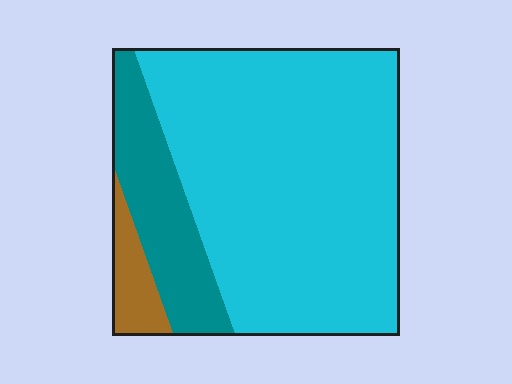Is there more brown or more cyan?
Cyan.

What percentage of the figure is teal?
Teal covers about 20% of the figure.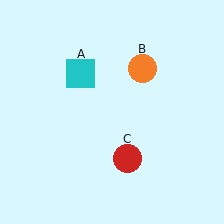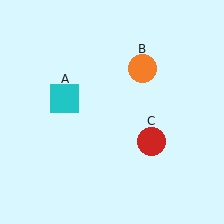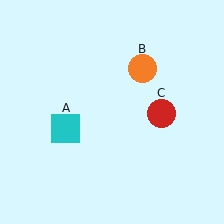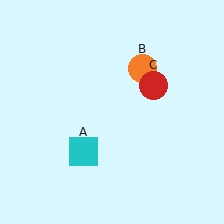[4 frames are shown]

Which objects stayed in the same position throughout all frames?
Orange circle (object B) remained stationary.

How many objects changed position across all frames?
2 objects changed position: cyan square (object A), red circle (object C).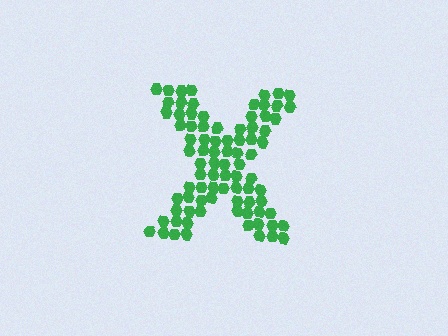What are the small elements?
The small elements are hexagons.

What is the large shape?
The large shape is the letter X.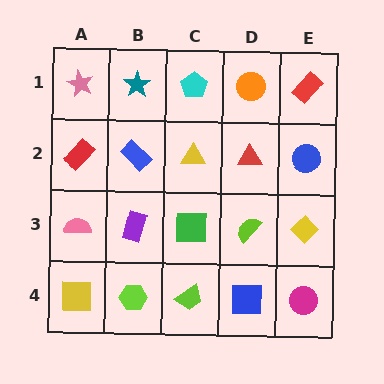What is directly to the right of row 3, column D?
A yellow diamond.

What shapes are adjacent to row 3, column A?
A red rectangle (row 2, column A), a yellow square (row 4, column A), a purple rectangle (row 3, column B).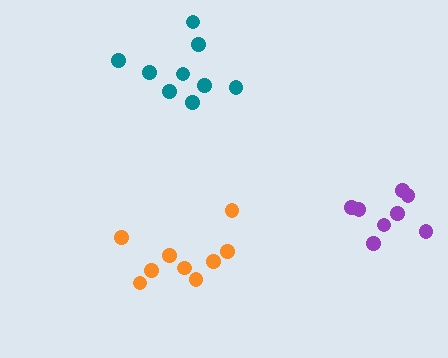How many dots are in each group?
Group 1: 9 dots, Group 2: 8 dots, Group 3: 9 dots (26 total).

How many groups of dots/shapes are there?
There are 3 groups.